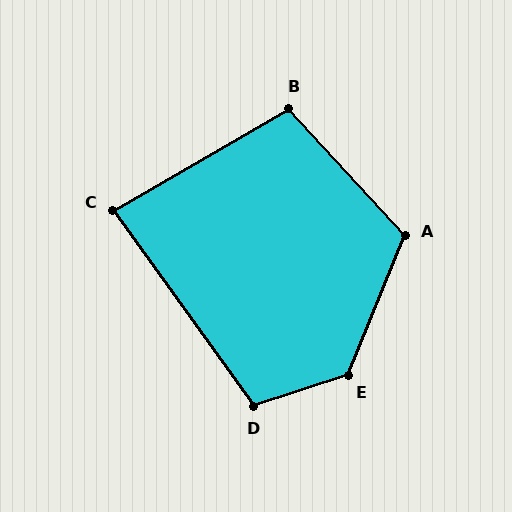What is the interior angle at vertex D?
Approximately 107 degrees (obtuse).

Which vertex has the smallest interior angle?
C, at approximately 84 degrees.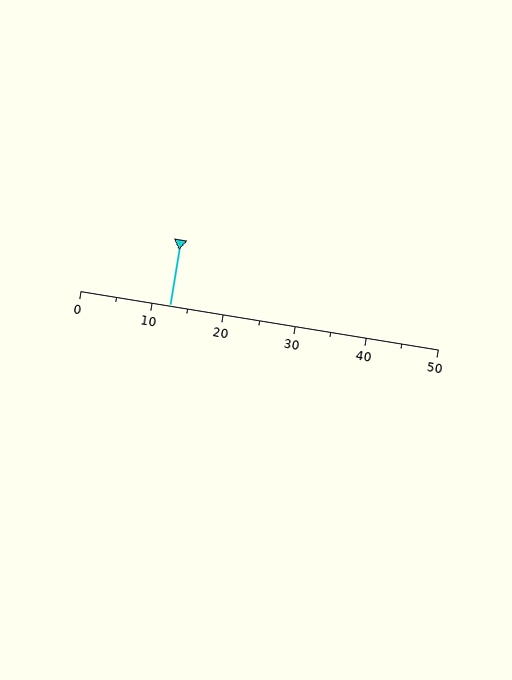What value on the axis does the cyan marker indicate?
The marker indicates approximately 12.5.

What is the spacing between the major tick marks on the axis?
The major ticks are spaced 10 apart.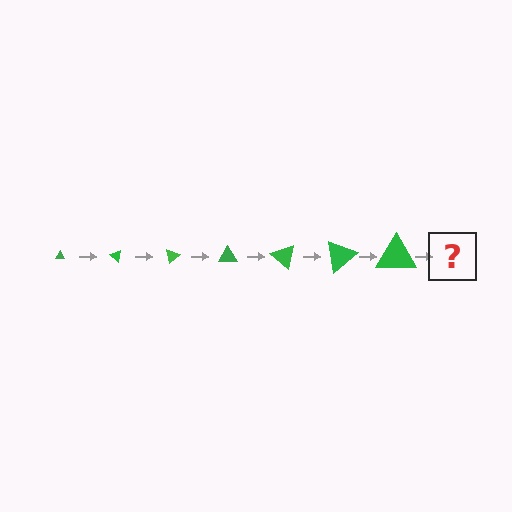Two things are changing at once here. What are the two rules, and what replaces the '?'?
The two rules are that the triangle grows larger each step and it rotates 40 degrees each step. The '?' should be a triangle, larger than the previous one and rotated 280 degrees from the start.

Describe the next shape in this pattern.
It should be a triangle, larger than the previous one and rotated 280 degrees from the start.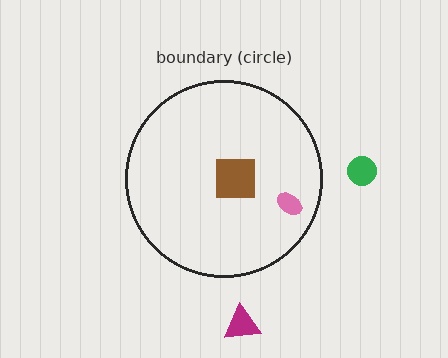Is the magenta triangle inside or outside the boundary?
Outside.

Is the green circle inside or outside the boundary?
Outside.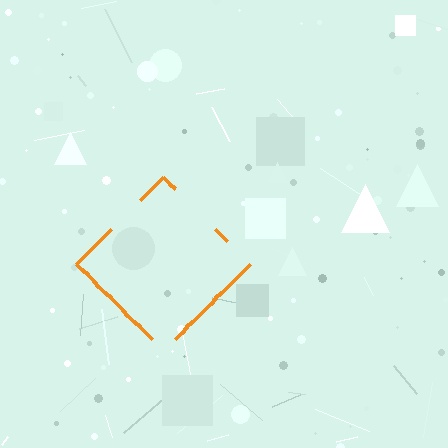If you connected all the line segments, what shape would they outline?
They would outline a diamond.